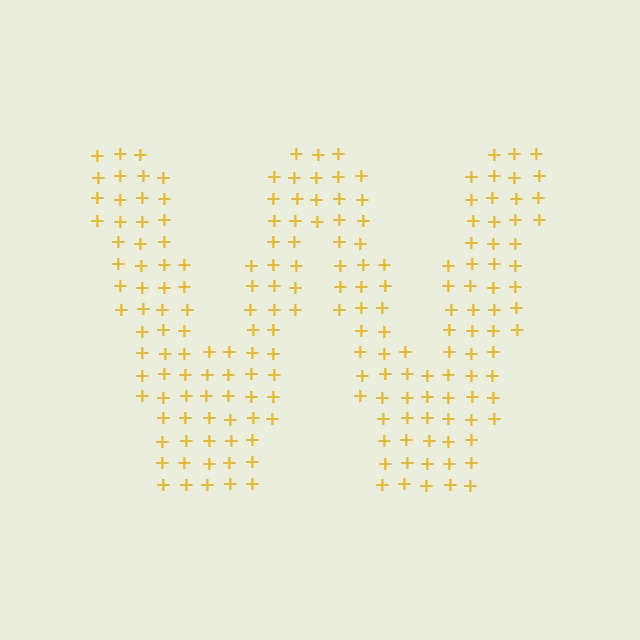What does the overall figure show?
The overall figure shows the letter W.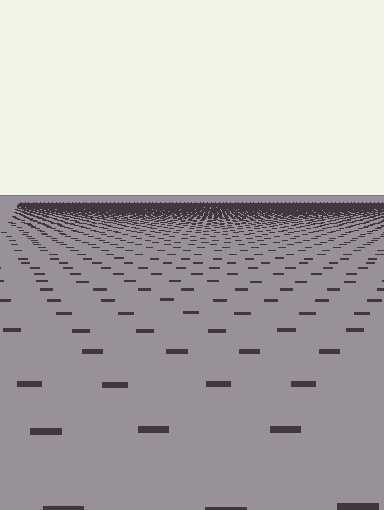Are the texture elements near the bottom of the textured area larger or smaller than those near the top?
Larger. Near the bottom, elements are closer to the viewer and appear at a bigger on-screen size.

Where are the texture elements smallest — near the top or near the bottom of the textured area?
Near the top.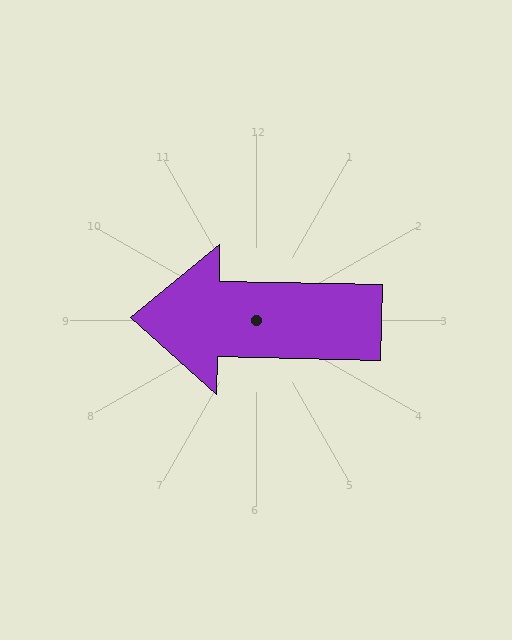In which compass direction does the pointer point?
West.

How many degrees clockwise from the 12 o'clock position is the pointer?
Approximately 271 degrees.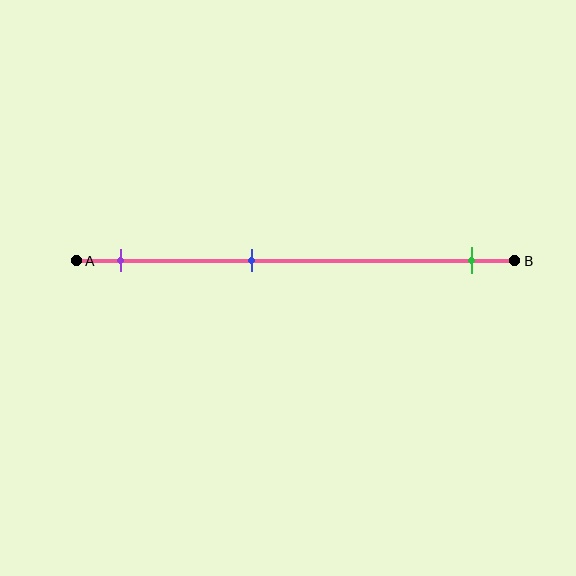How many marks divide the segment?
There are 3 marks dividing the segment.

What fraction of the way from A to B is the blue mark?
The blue mark is approximately 40% (0.4) of the way from A to B.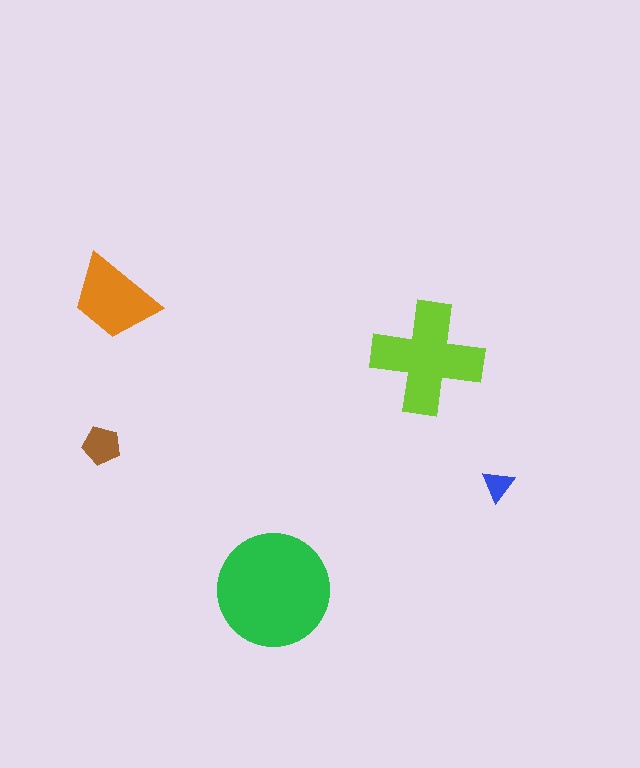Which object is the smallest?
The blue triangle.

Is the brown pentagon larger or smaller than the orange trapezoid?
Smaller.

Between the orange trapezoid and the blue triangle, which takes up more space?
The orange trapezoid.